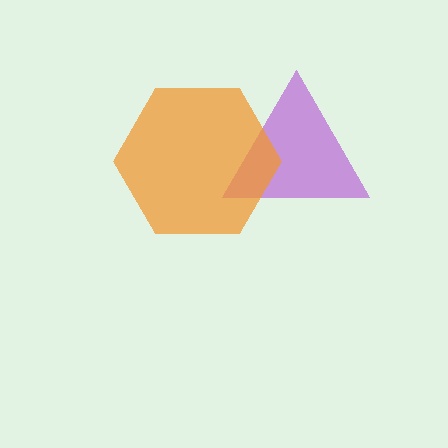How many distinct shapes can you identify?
There are 2 distinct shapes: a purple triangle, an orange hexagon.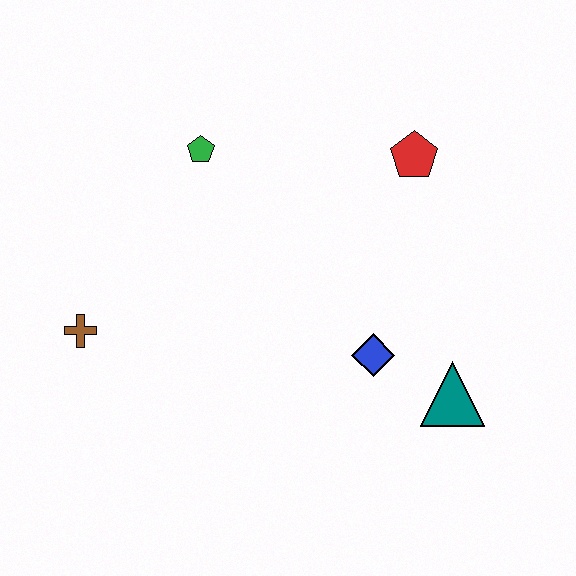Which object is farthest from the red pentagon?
The brown cross is farthest from the red pentagon.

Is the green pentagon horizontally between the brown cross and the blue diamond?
Yes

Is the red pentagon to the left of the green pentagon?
No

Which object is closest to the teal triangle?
The blue diamond is closest to the teal triangle.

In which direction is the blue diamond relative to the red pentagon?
The blue diamond is below the red pentagon.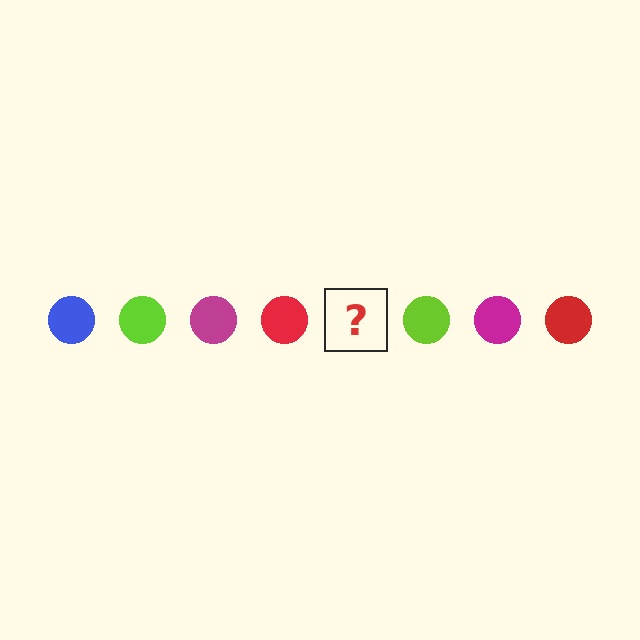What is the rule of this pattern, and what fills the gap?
The rule is that the pattern cycles through blue, lime, magenta, red circles. The gap should be filled with a blue circle.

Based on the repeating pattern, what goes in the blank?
The blank should be a blue circle.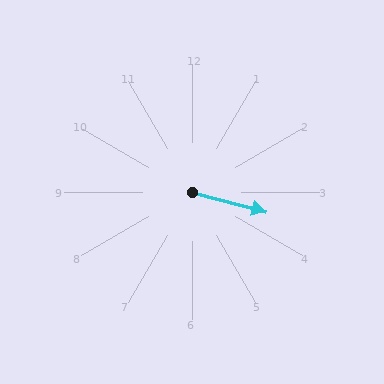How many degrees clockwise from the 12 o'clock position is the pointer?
Approximately 105 degrees.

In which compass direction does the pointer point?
East.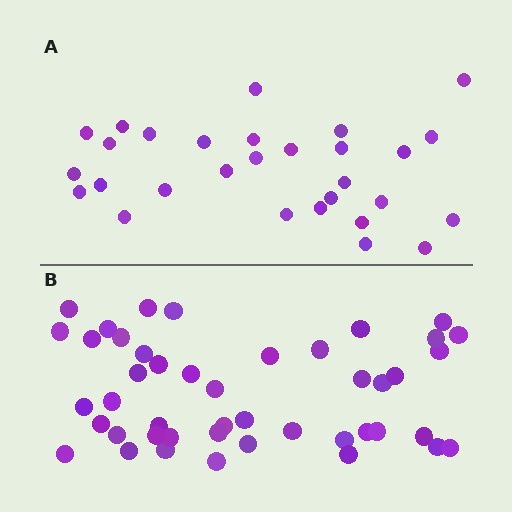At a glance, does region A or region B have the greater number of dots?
Region B (the bottom region) has more dots.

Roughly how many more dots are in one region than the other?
Region B has approximately 15 more dots than region A.